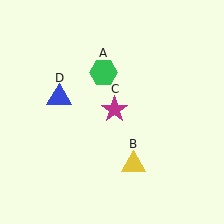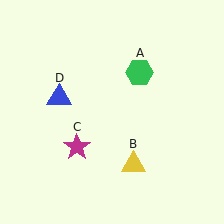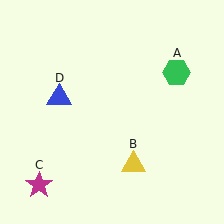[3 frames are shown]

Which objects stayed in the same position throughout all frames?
Yellow triangle (object B) and blue triangle (object D) remained stationary.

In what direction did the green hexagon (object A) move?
The green hexagon (object A) moved right.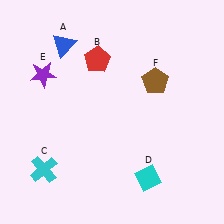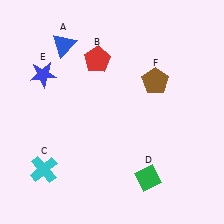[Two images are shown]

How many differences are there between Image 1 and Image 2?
There are 2 differences between the two images.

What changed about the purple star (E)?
In Image 1, E is purple. In Image 2, it changed to blue.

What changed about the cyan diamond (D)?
In Image 1, D is cyan. In Image 2, it changed to green.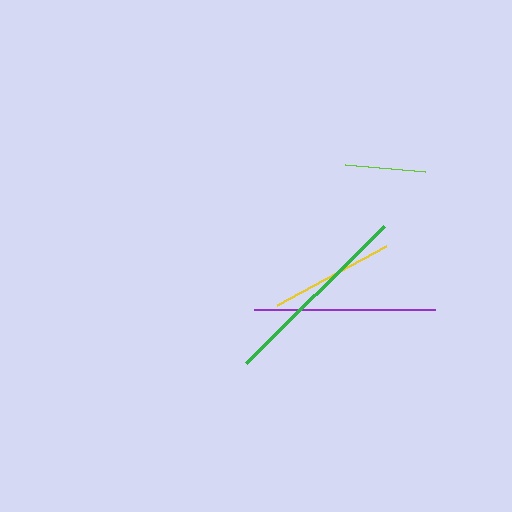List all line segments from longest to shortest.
From longest to shortest: green, purple, yellow, lime.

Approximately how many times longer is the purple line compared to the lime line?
The purple line is approximately 2.2 times the length of the lime line.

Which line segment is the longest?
The green line is the longest at approximately 195 pixels.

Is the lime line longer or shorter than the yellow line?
The yellow line is longer than the lime line.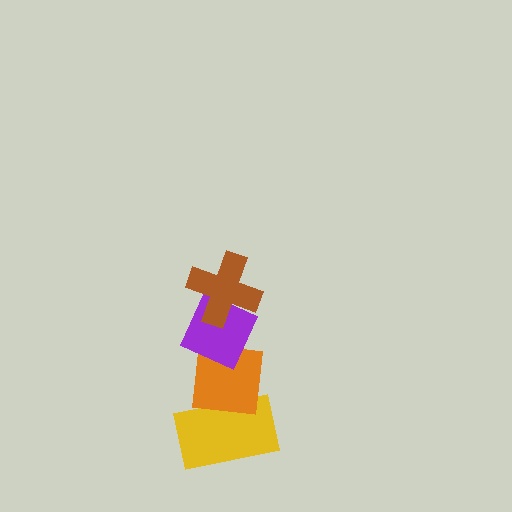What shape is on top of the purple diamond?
The brown cross is on top of the purple diamond.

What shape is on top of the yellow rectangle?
The orange square is on top of the yellow rectangle.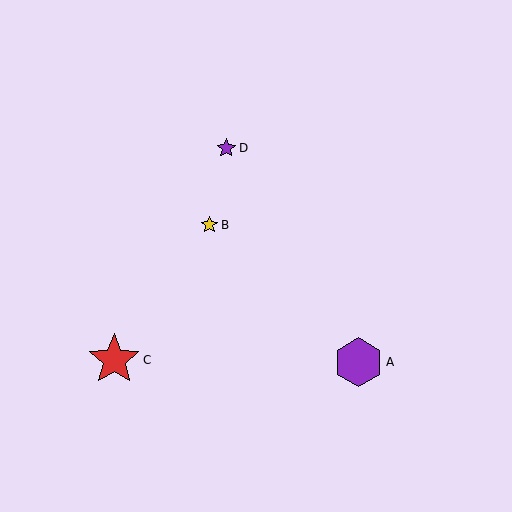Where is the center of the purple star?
The center of the purple star is at (226, 148).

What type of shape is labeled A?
Shape A is a purple hexagon.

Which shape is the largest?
The red star (labeled C) is the largest.